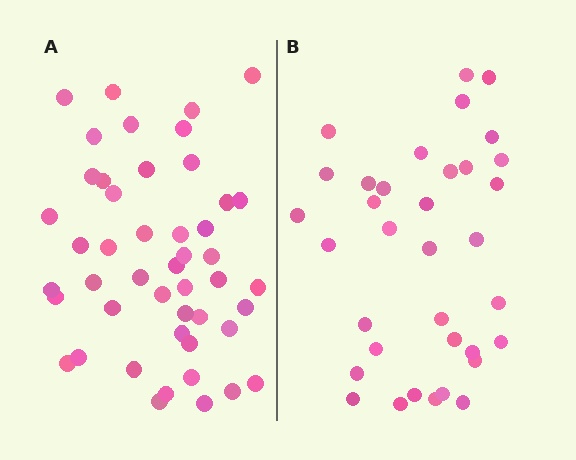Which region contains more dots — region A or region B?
Region A (the left region) has more dots.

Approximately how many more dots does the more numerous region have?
Region A has roughly 12 or so more dots than region B.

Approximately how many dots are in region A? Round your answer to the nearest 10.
About 50 dots. (The exact count is 47, which rounds to 50.)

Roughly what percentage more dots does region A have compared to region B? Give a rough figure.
About 35% more.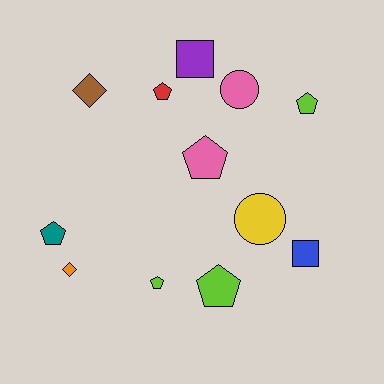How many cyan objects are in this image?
There are no cyan objects.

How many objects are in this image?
There are 12 objects.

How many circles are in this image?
There are 2 circles.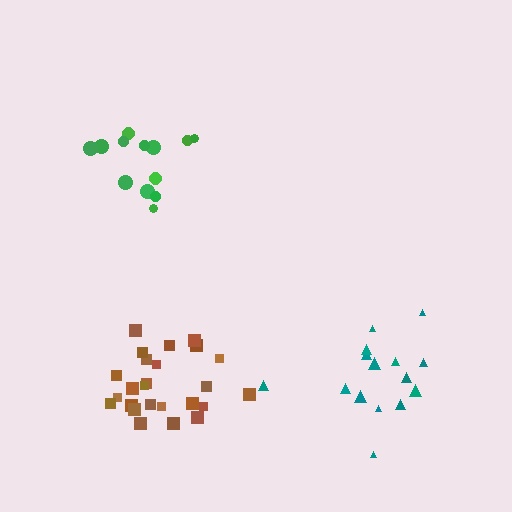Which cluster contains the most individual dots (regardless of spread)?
Brown (25).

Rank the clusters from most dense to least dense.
brown, green, teal.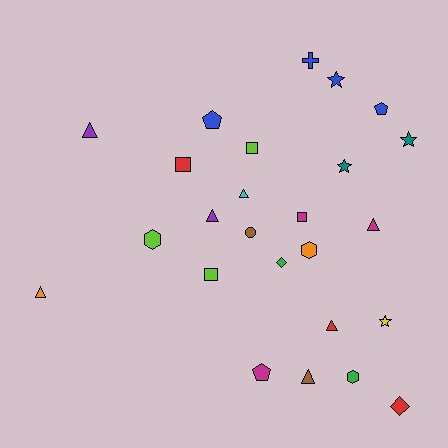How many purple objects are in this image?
There are 2 purple objects.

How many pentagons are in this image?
There are 3 pentagons.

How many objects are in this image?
There are 25 objects.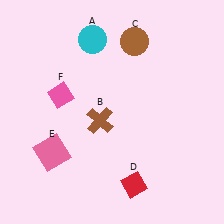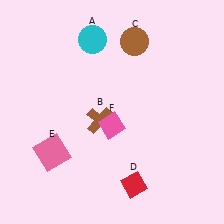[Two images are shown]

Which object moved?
The pink diamond (F) moved right.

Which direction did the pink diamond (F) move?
The pink diamond (F) moved right.